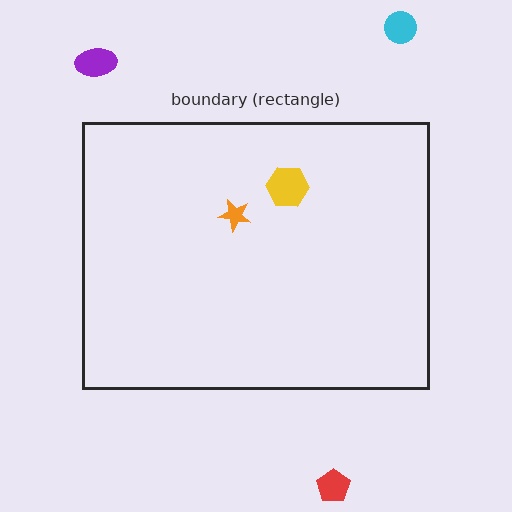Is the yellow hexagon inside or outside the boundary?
Inside.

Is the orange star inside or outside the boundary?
Inside.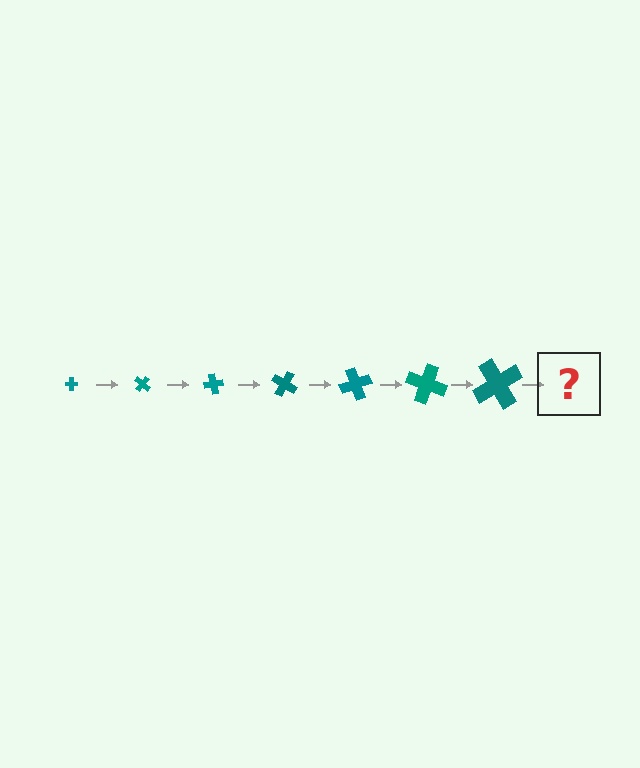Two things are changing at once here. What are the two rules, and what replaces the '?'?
The two rules are that the cross grows larger each step and it rotates 40 degrees each step. The '?' should be a cross, larger than the previous one and rotated 280 degrees from the start.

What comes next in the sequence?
The next element should be a cross, larger than the previous one and rotated 280 degrees from the start.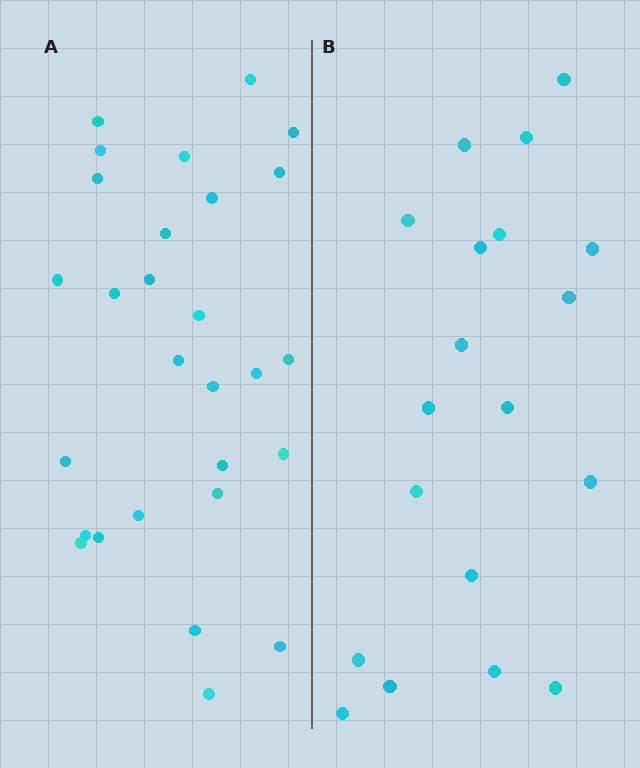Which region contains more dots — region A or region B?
Region A (the left region) has more dots.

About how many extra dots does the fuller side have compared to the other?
Region A has roughly 8 or so more dots than region B.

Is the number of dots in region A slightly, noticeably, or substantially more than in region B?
Region A has substantially more. The ratio is roughly 1.5 to 1.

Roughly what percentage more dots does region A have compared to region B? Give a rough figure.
About 45% more.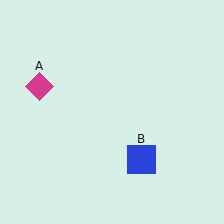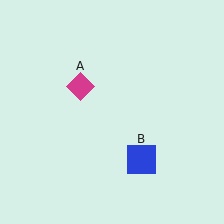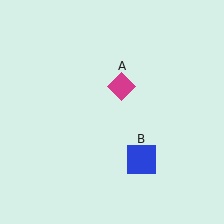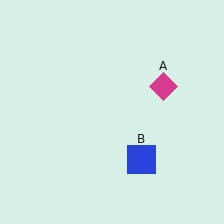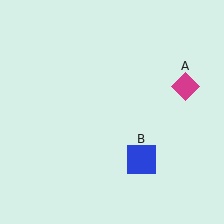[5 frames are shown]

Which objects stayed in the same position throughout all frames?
Blue square (object B) remained stationary.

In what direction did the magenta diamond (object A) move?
The magenta diamond (object A) moved right.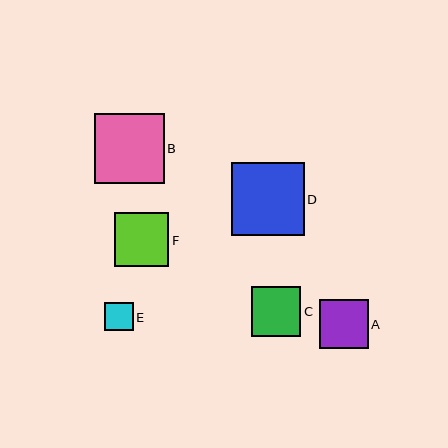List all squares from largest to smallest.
From largest to smallest: D, B, F, C, A, E.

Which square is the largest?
Square D is the largest with a size of approximately 73 pixels.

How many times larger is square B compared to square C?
Square B is approximately 1.4 times the size of square C.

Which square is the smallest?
Square E is the smallest with a size of approximately 29 pixels.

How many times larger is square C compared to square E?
Square C is approximately 1.7 times the size of square E.